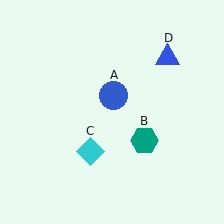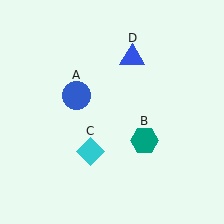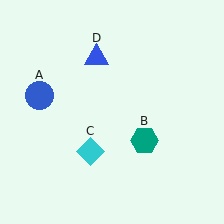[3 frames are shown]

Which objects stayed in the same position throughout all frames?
Teal hexagon (object B) and cyan diamond (object C) remained stationary.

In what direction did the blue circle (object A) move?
The blue circle (object A) moved left.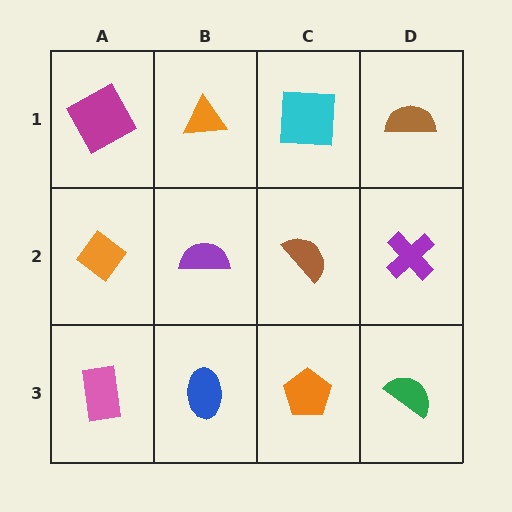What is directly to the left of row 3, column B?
A pink rectangle.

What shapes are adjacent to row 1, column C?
A brown semicircle (row 2, column C), an orange triangle (row 1, column B), a brown semicircle (row 1, column D).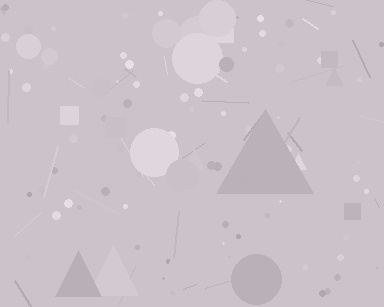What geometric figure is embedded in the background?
A triangle is embedded in the background.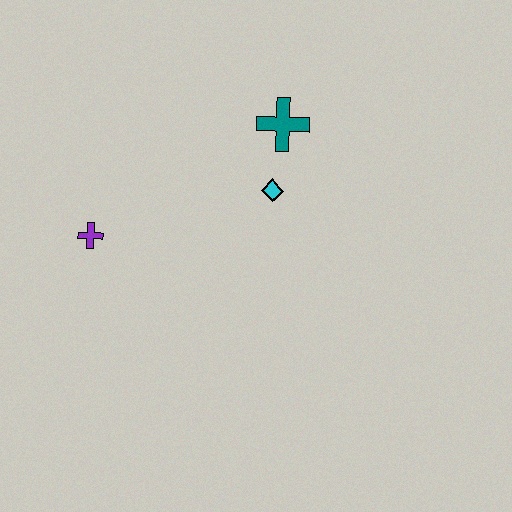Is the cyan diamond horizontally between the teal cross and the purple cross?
Yes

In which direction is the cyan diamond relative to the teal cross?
The cyan diamond is below the teal cross.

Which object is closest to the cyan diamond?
The teal cross is closest to the cyan diamond.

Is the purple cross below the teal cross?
Yes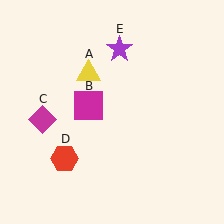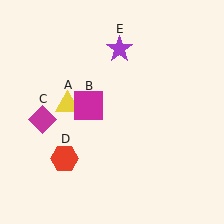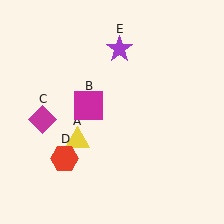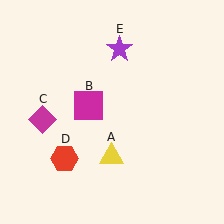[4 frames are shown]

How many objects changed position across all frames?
1 object changed position: yellow triangle (object A).